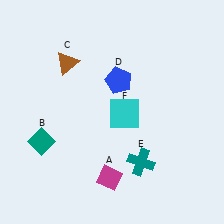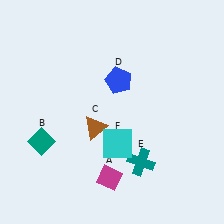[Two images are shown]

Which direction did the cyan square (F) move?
The cyan square (F) moved down.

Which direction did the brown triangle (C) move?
The brown triangle (C) moved down.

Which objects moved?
The objects that moved are: the brown triangle (C), the cyan square (F).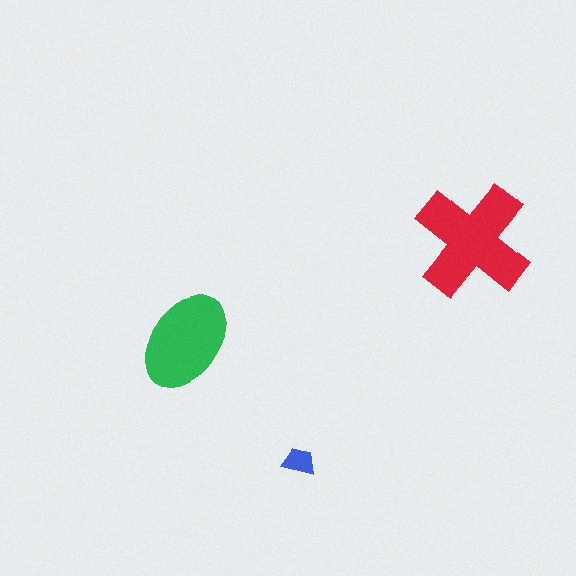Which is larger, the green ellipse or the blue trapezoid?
The green ellipse.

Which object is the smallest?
The blue trapezoid.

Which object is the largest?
The red cross.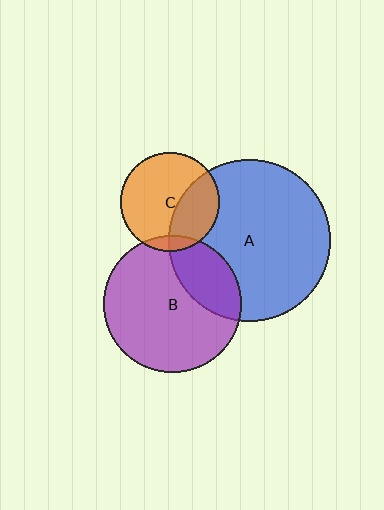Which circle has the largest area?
Circle A (blue).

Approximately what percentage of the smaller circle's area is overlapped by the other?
Approximately 10%.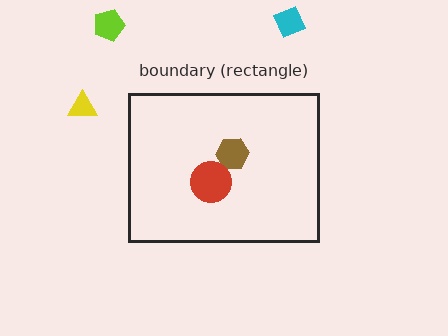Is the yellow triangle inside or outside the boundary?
Outside.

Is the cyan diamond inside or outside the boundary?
Outside.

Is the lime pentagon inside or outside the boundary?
Outside.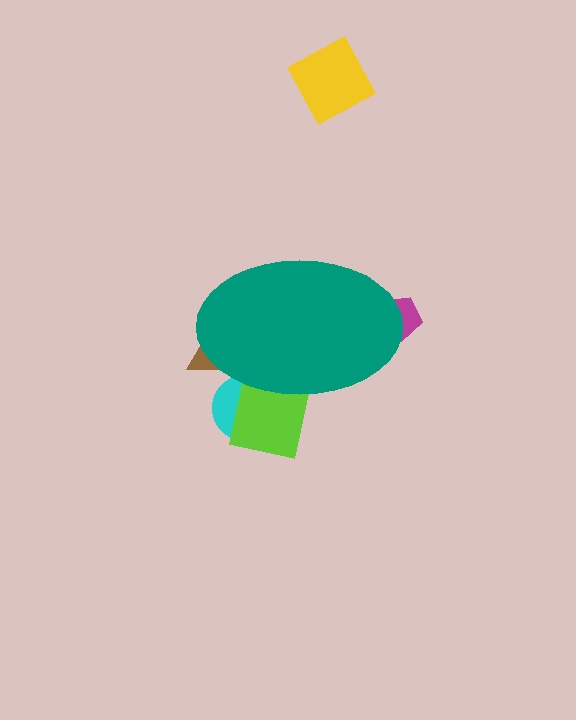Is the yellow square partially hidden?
No, the yellow square is fully visible.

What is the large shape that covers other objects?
A teal ellipse.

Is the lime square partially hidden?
Yes, the lime square is partially hidden behind the teal ellipse.